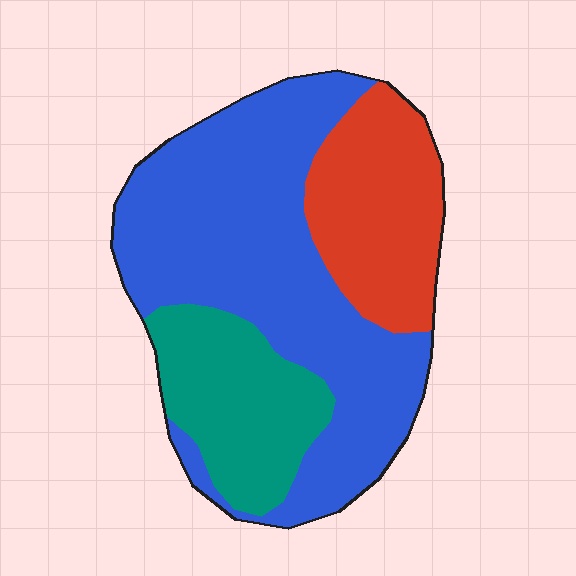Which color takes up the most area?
Blue, at roughly 55%.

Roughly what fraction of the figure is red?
Red covers roughly 25% of the figure.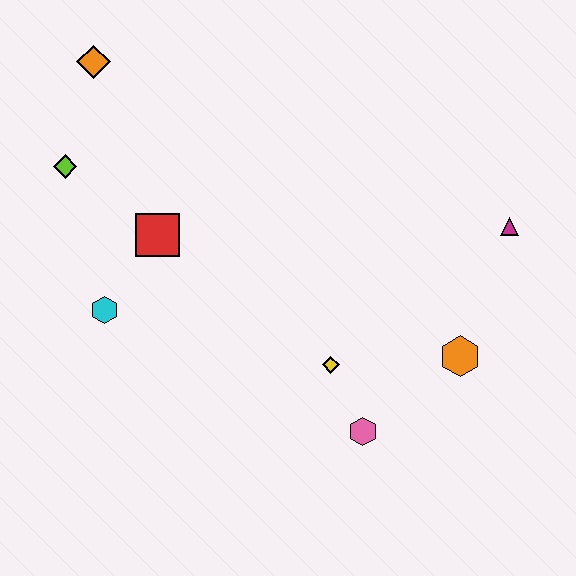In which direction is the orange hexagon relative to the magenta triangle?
The orange hexagon is below the magenta triangle.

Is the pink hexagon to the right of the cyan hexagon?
Yes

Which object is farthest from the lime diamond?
The magenta triangle is farthest from the lime diamond.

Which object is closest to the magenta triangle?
The orange hexagon is closest to the magenta triangle.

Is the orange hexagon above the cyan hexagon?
No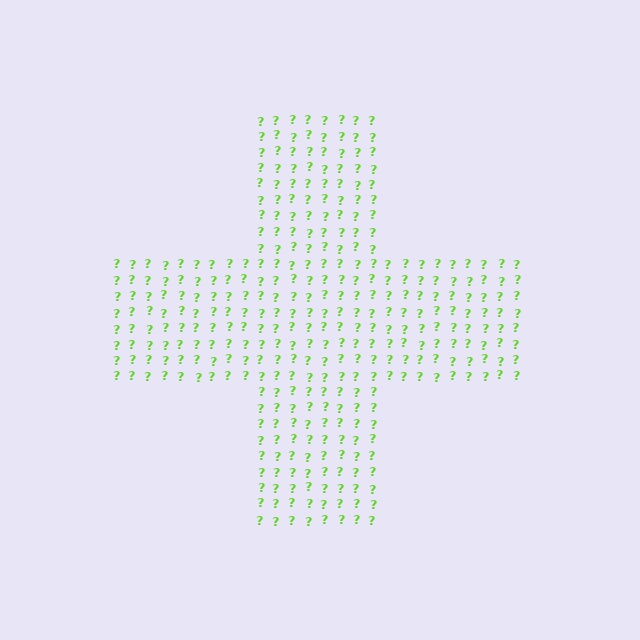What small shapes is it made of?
It is made of small question marks.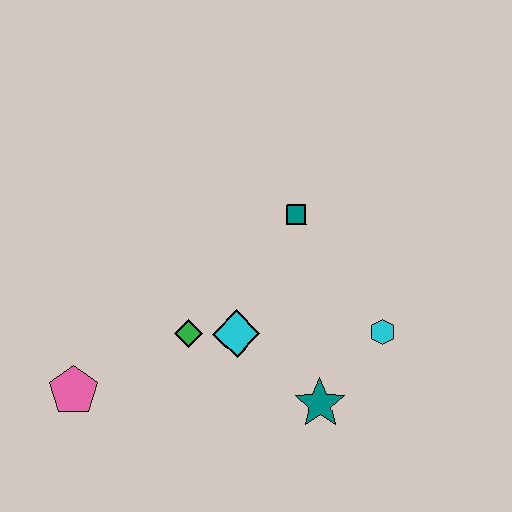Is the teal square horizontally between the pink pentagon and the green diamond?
No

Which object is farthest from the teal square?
The pink pentagon is farthest from the teal square.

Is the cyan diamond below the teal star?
No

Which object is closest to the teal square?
The cyan diamond is closest to the teal square.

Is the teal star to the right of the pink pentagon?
Yes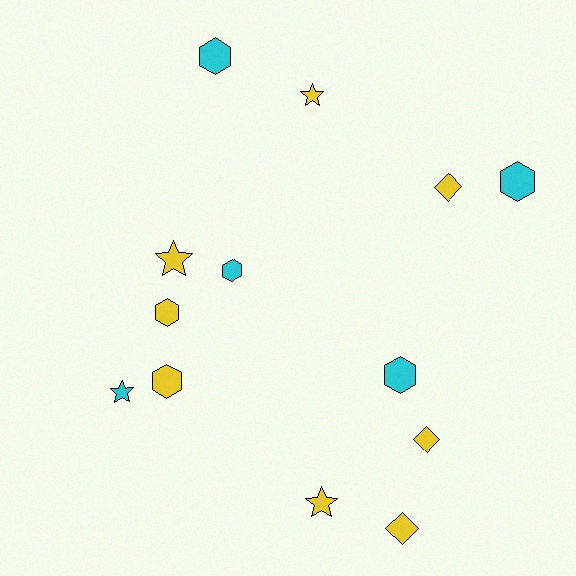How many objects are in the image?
There are 13 objects.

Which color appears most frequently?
Yellow, with 8 objects.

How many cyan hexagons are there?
There are 4 cyan hexagons.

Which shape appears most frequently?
Hexagon, with 6 objects.